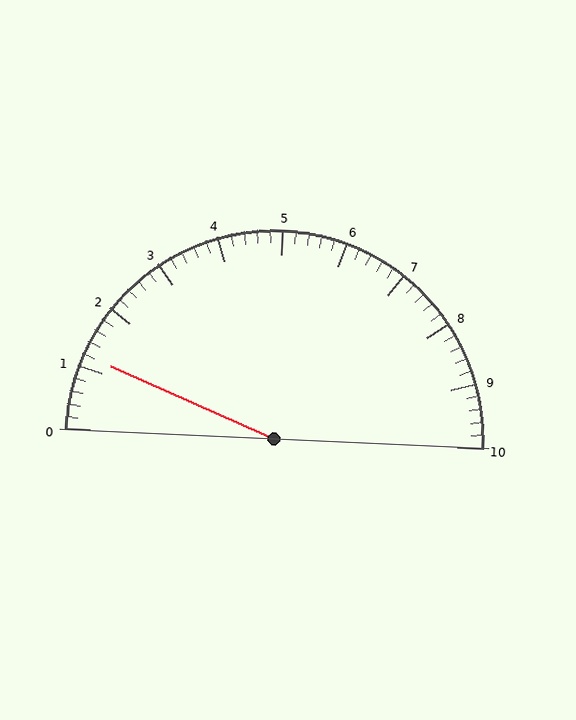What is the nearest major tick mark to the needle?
The nearest major tick mark is 1.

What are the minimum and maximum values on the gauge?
The gauge ranges from 0 to 10.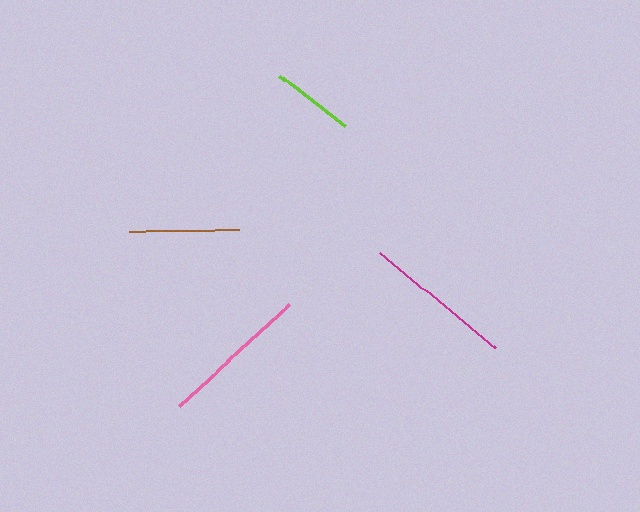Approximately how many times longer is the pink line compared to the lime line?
The pink line is approximately 1.8 times the length of the lime line.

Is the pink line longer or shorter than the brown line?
The pink line is longer than the brown line.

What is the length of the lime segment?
The lime segment is approximately 83 pixels long.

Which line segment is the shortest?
The lime line is the shortest at approximately 83 pixels.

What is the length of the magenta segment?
The magenta segment is approximately 150 pixels long.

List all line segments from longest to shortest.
From longest to shortest: magenta, pink, brown, lime.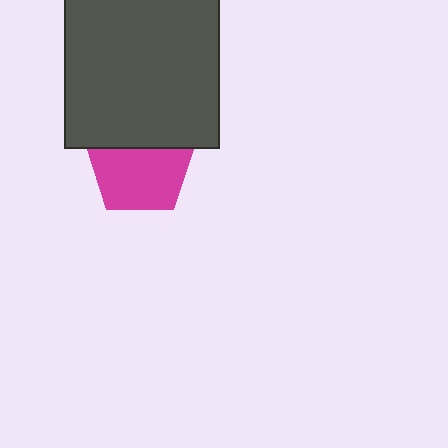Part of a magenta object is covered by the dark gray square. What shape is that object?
It is a pentagon.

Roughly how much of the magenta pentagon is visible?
Most of it is visible (roughly 68%).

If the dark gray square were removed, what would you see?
You would see the complete magenta pentagon.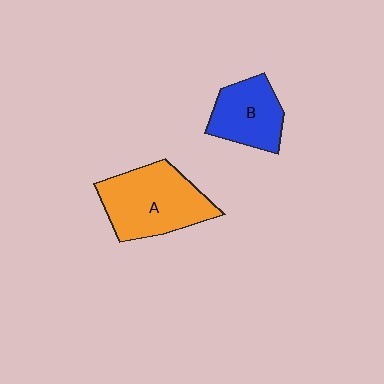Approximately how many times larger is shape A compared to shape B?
Approximately 1.5 times.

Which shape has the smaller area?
Shape B (blue).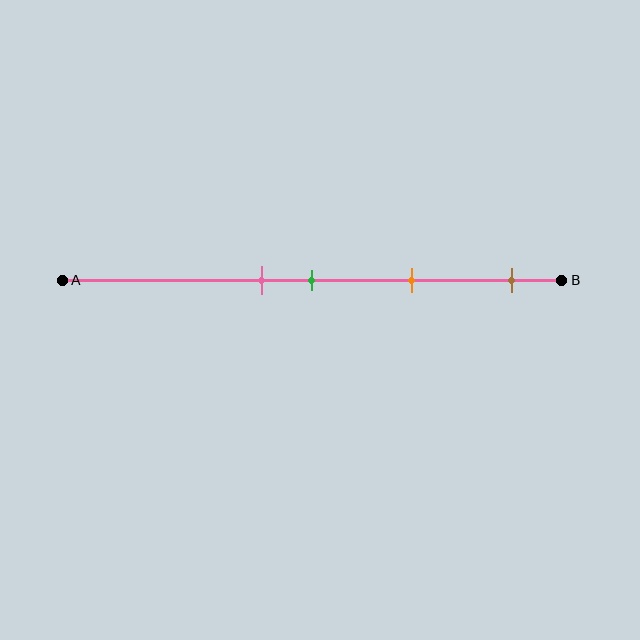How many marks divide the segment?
There are 4 marks dividing the segment.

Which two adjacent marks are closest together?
The pink and green marks are the closest adjacent pair.